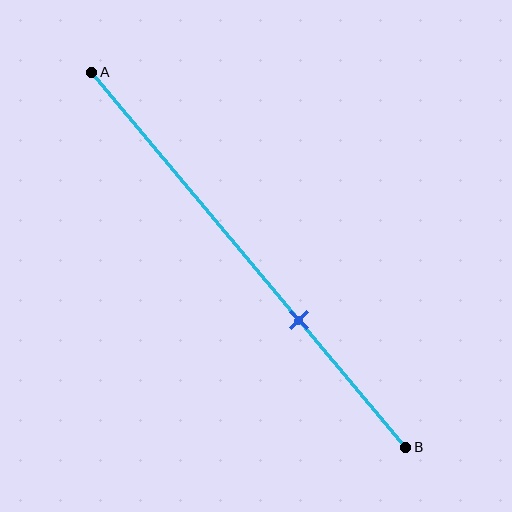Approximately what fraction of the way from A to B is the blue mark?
The blue mark is approximately 65% of the way from A to B.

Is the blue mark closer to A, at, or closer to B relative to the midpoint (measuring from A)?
The blue mark is closer to point B than the midpoint of segment AB.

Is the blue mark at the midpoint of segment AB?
No, the mark is at about 65% from A, not at the 50% midpoint.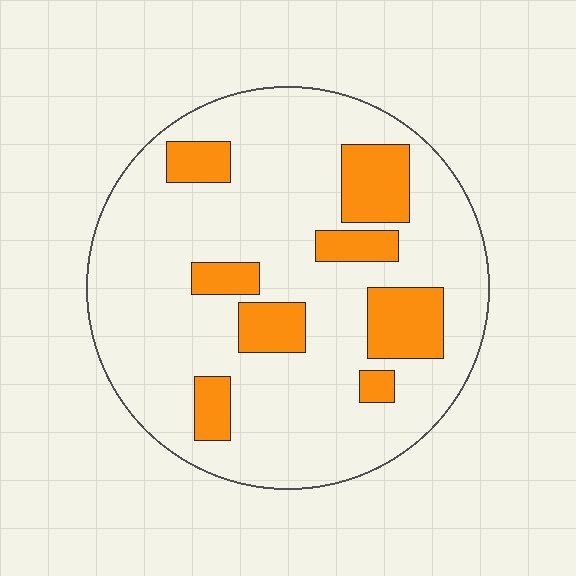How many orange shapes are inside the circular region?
8.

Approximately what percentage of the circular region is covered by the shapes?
Approximately 20%.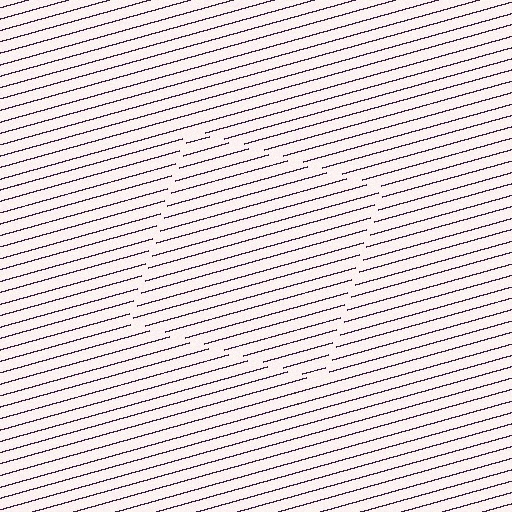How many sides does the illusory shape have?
4 sides — the line-ends trace a square.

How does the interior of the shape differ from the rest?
The interior of the shape contains the same grating, shifted by half a period — the contour is defined by the phase discontinuity where line-ends from the inner and outer gratings abut.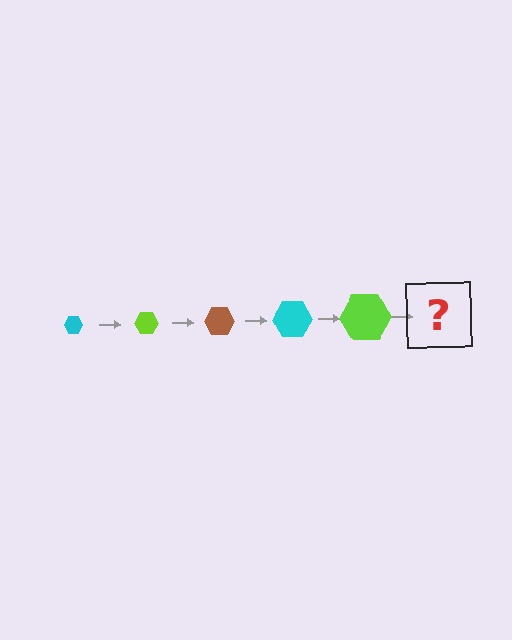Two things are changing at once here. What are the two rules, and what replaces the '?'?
The two rules are that the hexagon grows larger each step and the color cycles through cyan, lime, and brown. The '?' should be a brown hexagon, larger than the previous one.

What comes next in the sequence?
The next element should be a brown hexagon, larger than the previous one.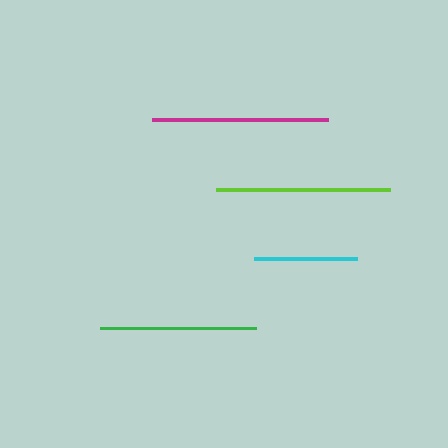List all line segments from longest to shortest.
From longest to shortest: magenta, lime, green, cyan.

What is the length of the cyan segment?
The cyan segment is approximately 102 pixels long.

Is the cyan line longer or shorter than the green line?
The green line is longer than the cyan line.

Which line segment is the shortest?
The cyan line is the shortest at approximately 102 pixels.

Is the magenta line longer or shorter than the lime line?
The magenta line is longer than the lime line.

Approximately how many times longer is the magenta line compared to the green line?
The magenta line is approximately 1.1 times the length of the green line.